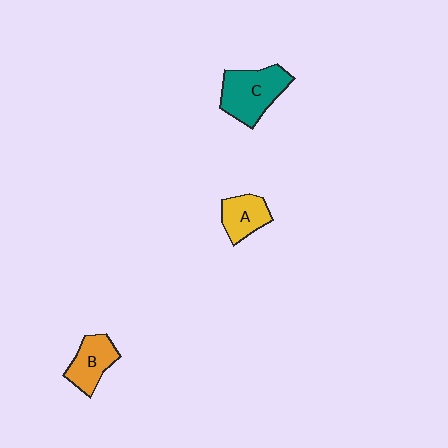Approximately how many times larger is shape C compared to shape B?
Approximately 1.5 times.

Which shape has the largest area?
Shape C (teal).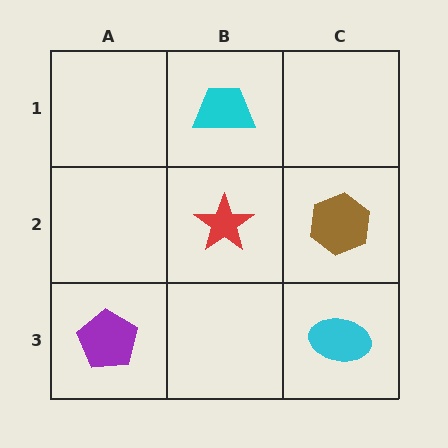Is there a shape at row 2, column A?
No, that cell is empty.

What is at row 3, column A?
A purple pentagon.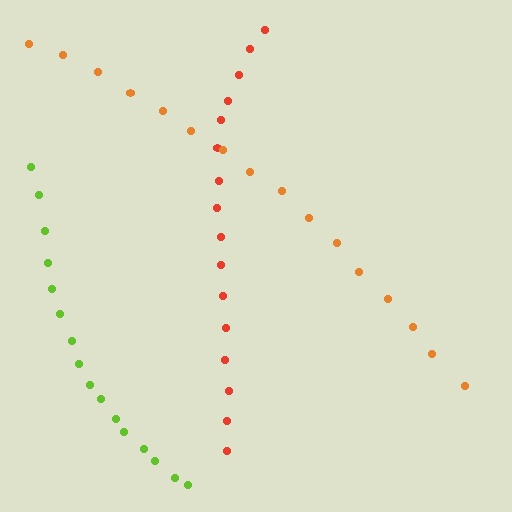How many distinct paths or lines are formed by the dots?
There are 3 distinct paths.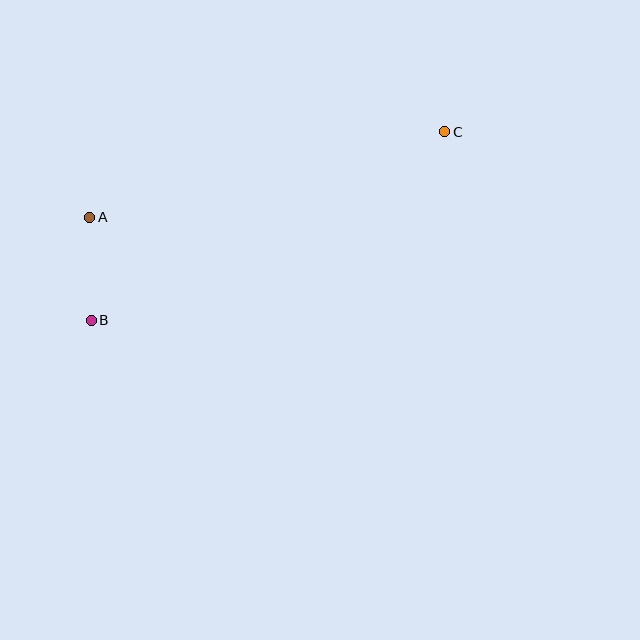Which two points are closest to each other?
Points A and B are closest to each other.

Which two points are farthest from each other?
Points B and C are farthest from each other.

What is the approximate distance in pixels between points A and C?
The distance between A and C is approximately 364 pixels.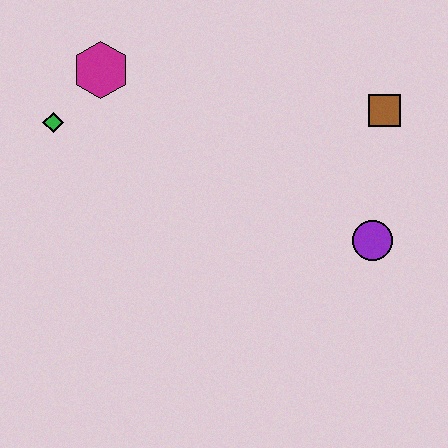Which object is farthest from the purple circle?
The green diamond is farthest from the purple circle.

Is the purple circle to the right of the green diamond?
Yes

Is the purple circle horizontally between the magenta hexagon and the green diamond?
No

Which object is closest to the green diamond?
The magenta hexagon is closest to the green diamond.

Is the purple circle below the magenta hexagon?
Yes